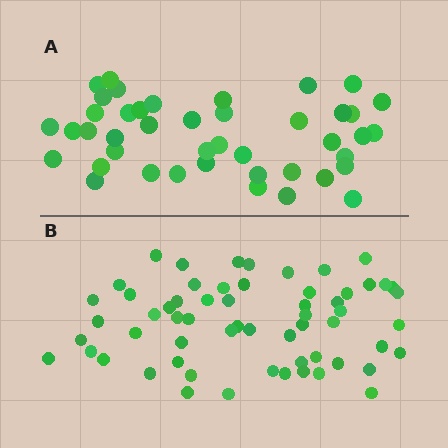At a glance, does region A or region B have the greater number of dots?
Region B (the bottom region) has more dots.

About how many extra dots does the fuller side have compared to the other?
Region B has approximately 15 more dots than region A.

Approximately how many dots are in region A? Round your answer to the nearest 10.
About 40 dots. (The exact count is 43, which rounds to 40.)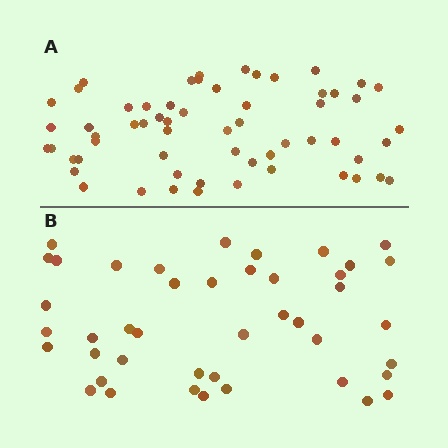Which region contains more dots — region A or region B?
Region A (the top region) has more dots.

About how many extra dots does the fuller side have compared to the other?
Region A has approximately 15 more dots than region B.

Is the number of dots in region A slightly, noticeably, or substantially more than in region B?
Region A has noticeably more, but not dramatically so. The ratio is roughly 1.4 to 1.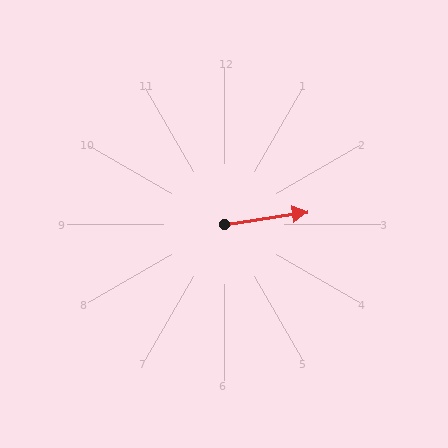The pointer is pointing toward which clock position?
Roughly 3 o'clock.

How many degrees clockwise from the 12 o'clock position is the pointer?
Approximately 82 degrees.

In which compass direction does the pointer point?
East.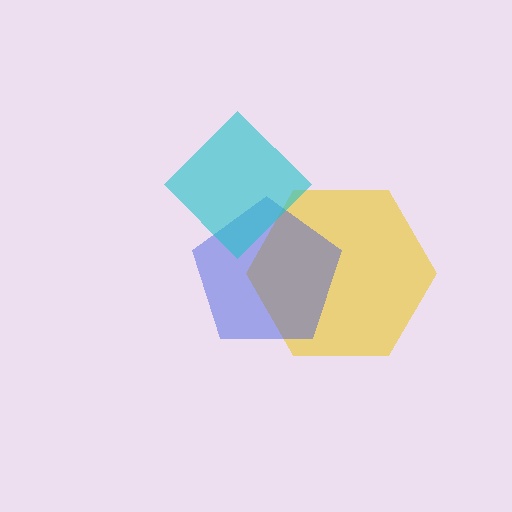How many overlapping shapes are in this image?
There are 3 overlapping shapes in the image.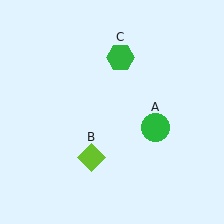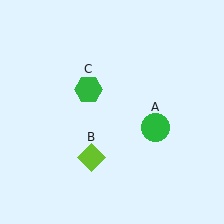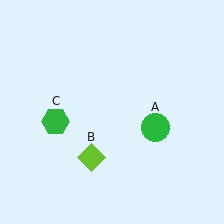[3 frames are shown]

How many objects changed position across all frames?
1 object changed position: green hexagon (object C).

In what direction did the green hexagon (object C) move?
The green hexagon (object C) moved down and to the left.